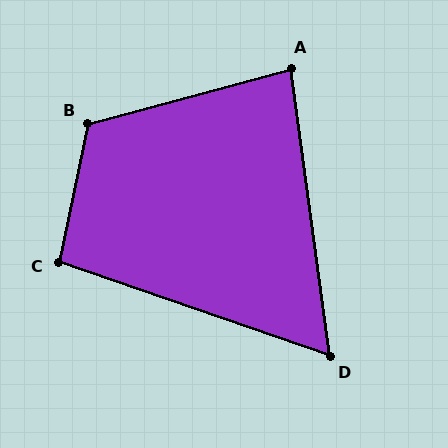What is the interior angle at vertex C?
Approximately 97 degrees (obtuse).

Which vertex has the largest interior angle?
B, at approximately 117 degrees.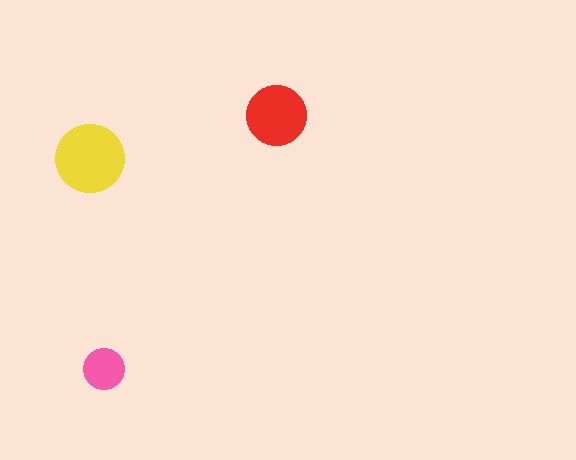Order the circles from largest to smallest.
the yellow one, the red one, the pink one.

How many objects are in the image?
There are 3 objects in the image.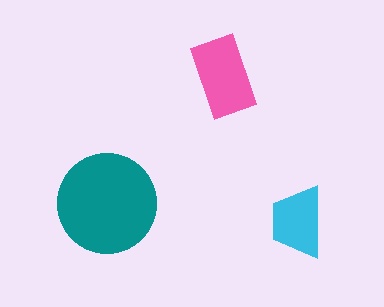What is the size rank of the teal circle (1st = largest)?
1st.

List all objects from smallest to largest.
The cyan trapezoid, the pink rectangle, the teal circle.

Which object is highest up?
The pink rectangle is topmost.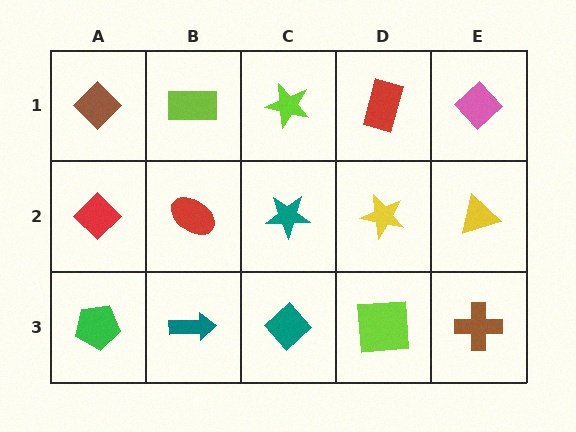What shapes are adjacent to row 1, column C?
A teal star (row 2, column C), a lime rectangle (row 1, column B), a red rectangle (row 1, column D).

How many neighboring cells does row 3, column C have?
3.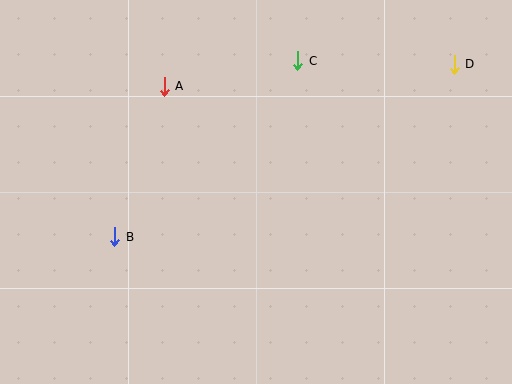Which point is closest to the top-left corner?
Point A is closest to the top-left corner.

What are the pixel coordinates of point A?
Point A is at (164, 86).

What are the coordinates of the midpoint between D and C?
The midpoint between D and C is at (376, 62).